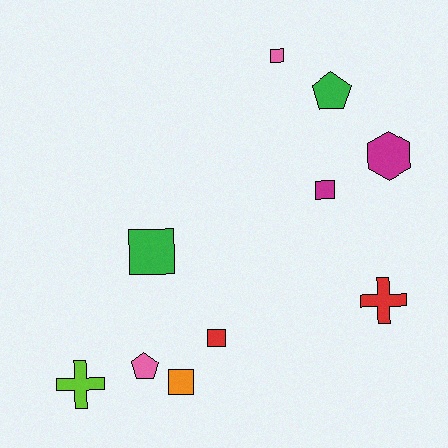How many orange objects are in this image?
There is 1 orange object.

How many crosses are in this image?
There are 2 crosses.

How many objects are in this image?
There are 10 objects.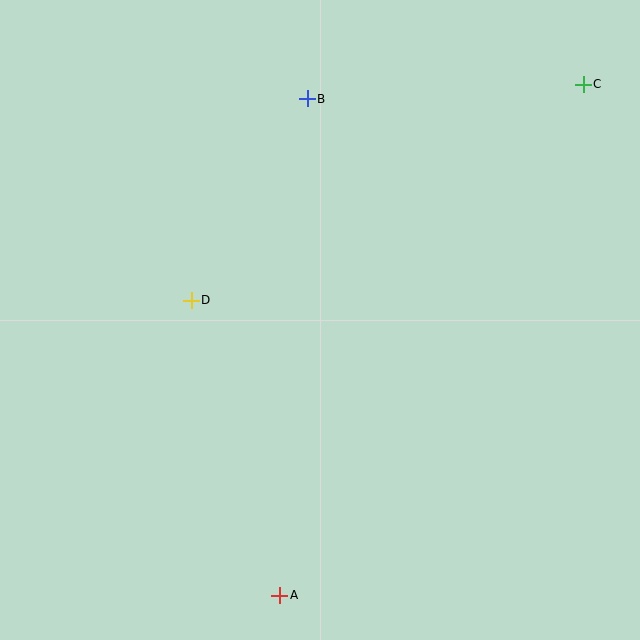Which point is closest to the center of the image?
Point D at (191, 300) is closest to the center.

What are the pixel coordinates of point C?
Point C is at (583, 84).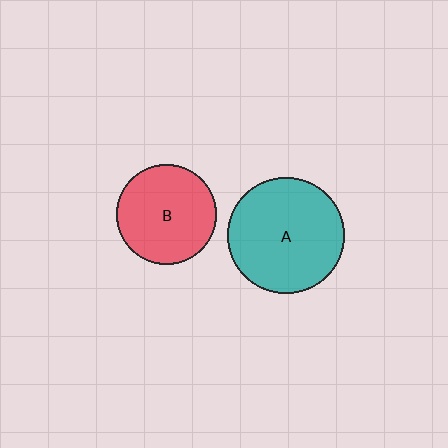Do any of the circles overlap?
No, none of the circles overlap.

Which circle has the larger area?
Circle A (teal).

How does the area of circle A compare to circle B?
Approximately 1.4 times.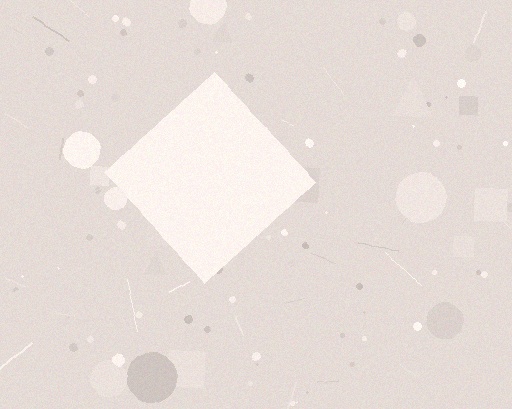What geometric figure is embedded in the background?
A diamond is embedded in the background.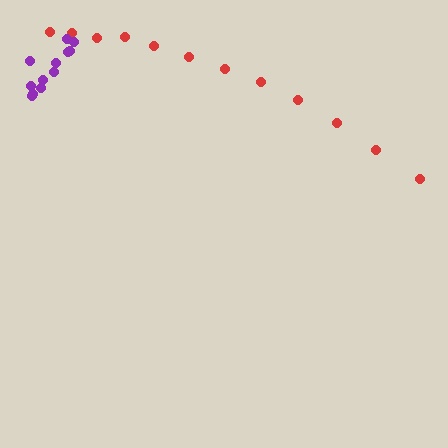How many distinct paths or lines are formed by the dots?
There are 2 distinct paths.